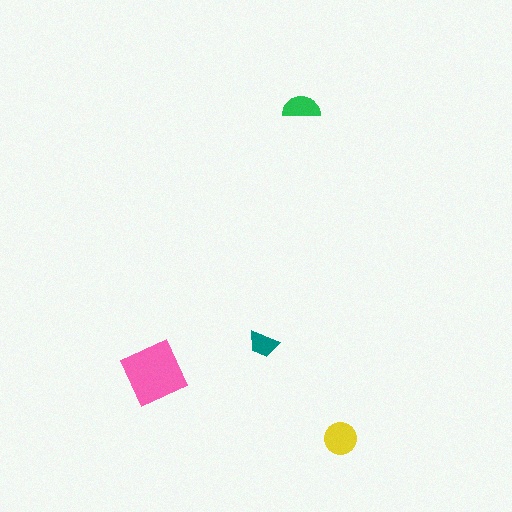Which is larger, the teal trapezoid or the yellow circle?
The yellow circle.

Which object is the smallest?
The teal trapezoid.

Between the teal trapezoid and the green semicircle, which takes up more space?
The green semicircle.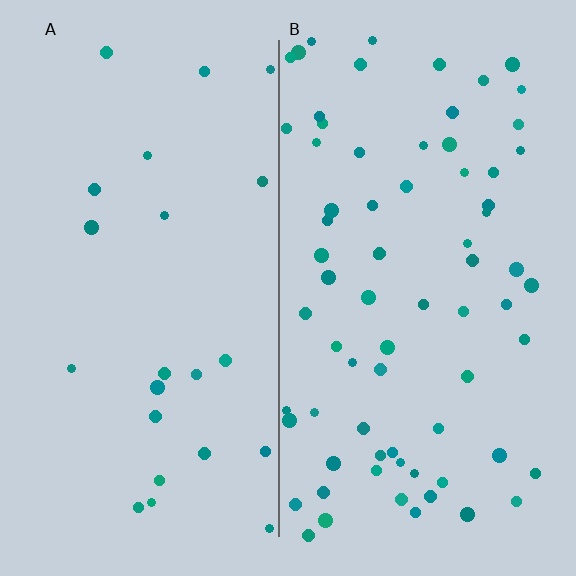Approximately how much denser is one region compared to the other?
Approximately 3.2× — region B over region A.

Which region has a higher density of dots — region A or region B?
B (the right).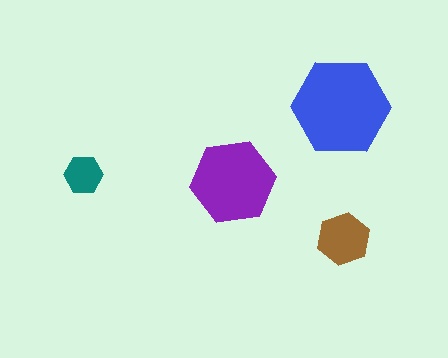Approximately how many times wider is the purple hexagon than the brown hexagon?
About 1.5 times wider.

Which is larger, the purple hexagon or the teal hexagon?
The purple one.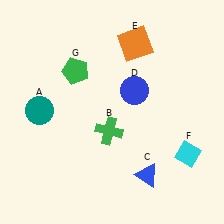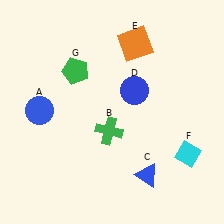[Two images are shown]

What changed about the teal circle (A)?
In Image 1, A is teal. In Image 2, it changed to blue.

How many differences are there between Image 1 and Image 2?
There is 1 difference between the two images.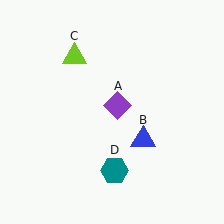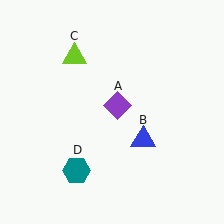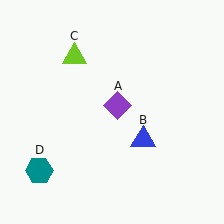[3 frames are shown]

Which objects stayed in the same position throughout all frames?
Purple diamond (object A) and blue triangle (object B) and lime triangle (object C) remained stationary.